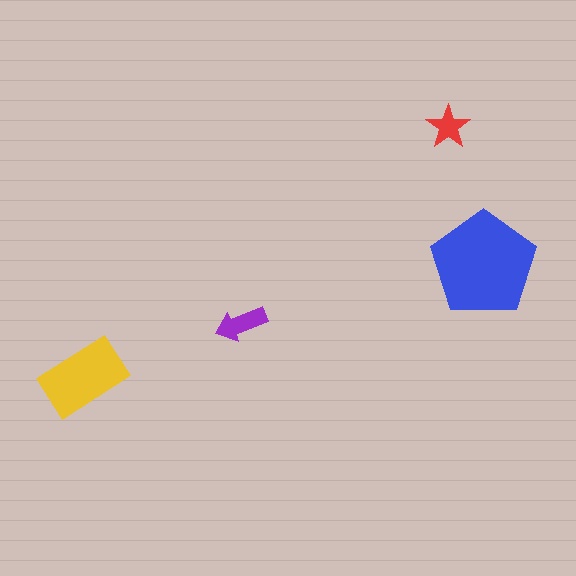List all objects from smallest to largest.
The red star, the purple arrow, the yellow rectangle, the blue pentagon.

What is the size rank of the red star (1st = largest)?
4th.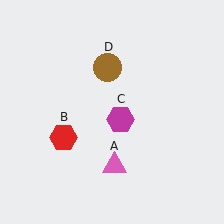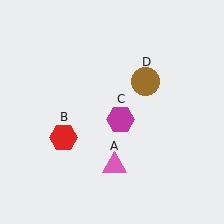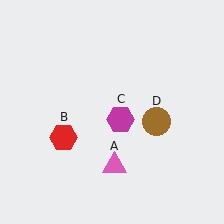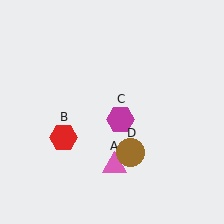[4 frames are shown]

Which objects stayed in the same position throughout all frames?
Pink triangle (object A) and red hexagon (object B) and magenta hexagon (object C) remained stationary.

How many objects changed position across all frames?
1 object changed position: brown circle (object D).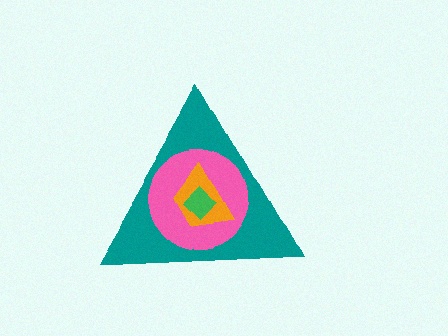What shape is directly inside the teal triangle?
The pink circle.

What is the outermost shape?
The teal triangle.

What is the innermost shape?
The green diamond.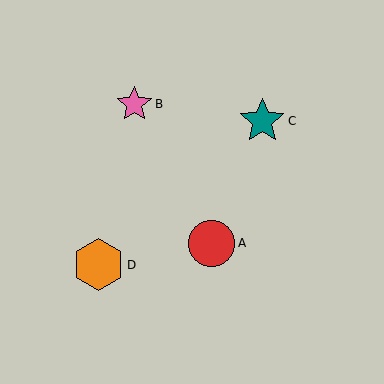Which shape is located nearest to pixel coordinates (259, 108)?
The teal star (labeled C) at (262, 121) is nearest to that location.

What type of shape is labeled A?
Shape A is a red circle.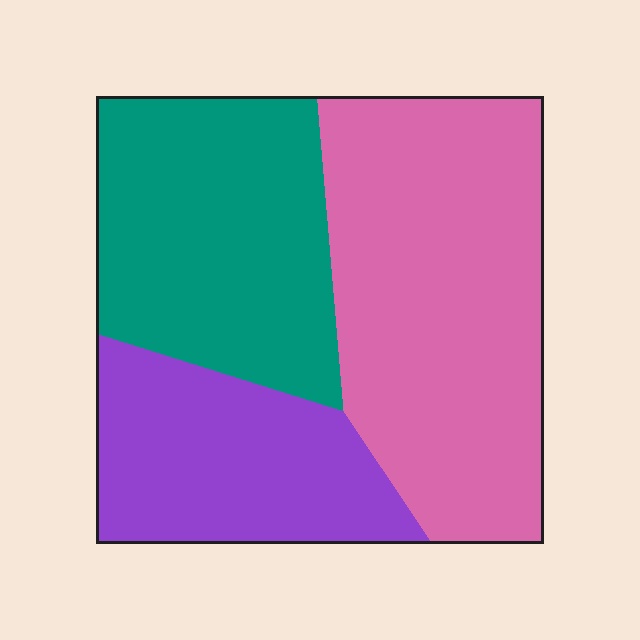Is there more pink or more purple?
Pink.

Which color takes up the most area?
Pink, at roughly 45%.